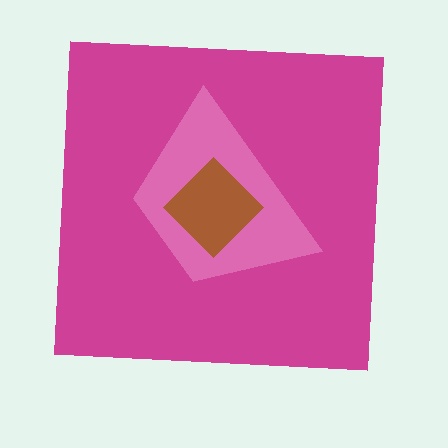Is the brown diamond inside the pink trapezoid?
Yes.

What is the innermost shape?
The brown diamond.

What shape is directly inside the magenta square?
The pink trapezoid.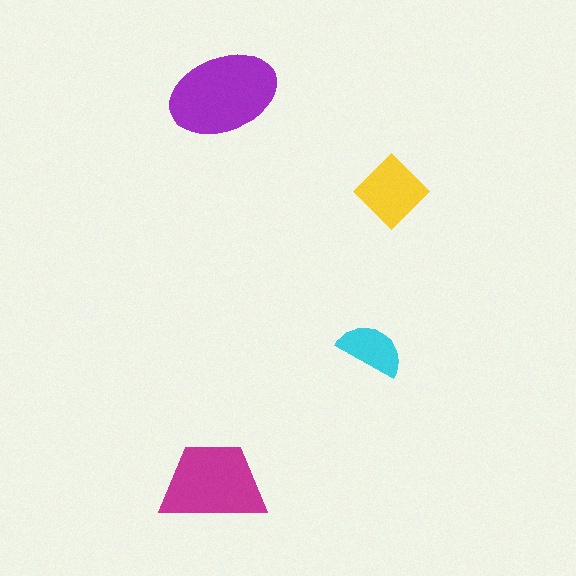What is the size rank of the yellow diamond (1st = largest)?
3rd.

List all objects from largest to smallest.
The purple ellipse, the magenta trapezoid, the yellow diamond, the cyan semicircle.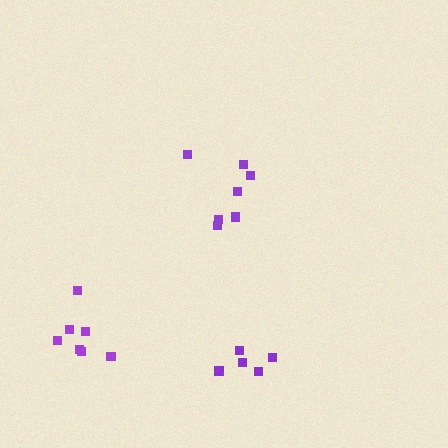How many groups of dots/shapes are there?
There are 3 groups.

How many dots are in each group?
Group 1: 7 dots, Group 2: 7 dots, Group 3: 5 dots (19 total).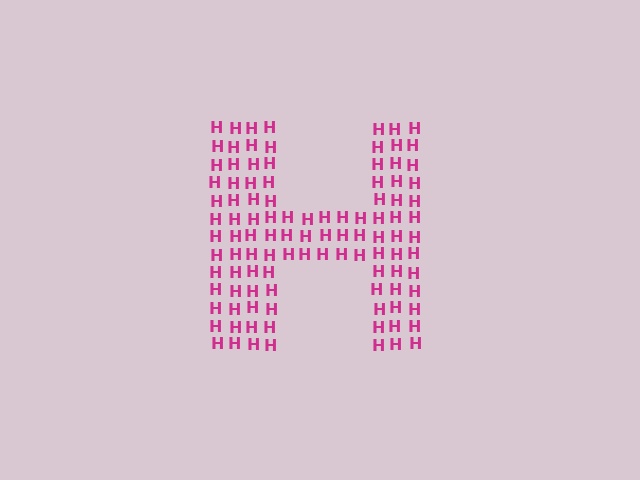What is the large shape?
The large shape is the letter H.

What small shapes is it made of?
It is made of small letter H's.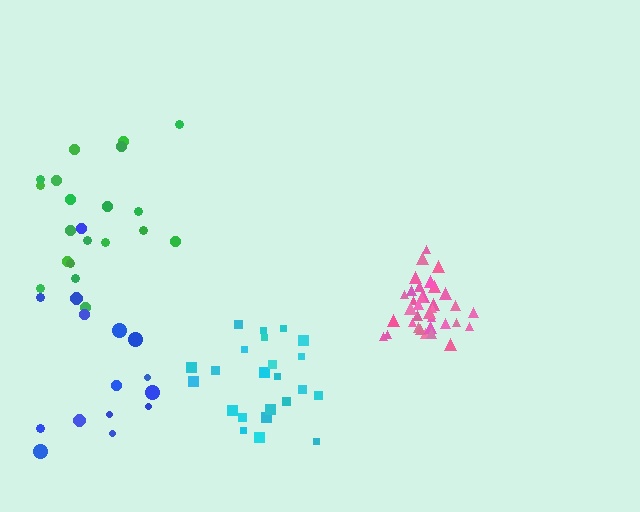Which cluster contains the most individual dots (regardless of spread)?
Pink (35).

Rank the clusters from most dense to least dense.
pink, cyan, green, blue.